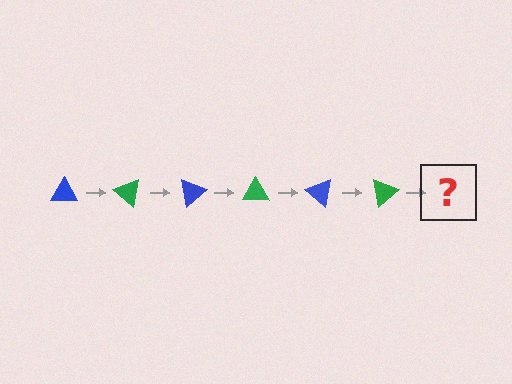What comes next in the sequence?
The next element should be a blue triangle, rotated 240 degrees from the start.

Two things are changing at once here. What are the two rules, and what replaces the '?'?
The two rules are that it rotates 40 degrees each step and the color cycles through blue and green. The '?' should be a blue triangle, rotated 240 degrees from the start.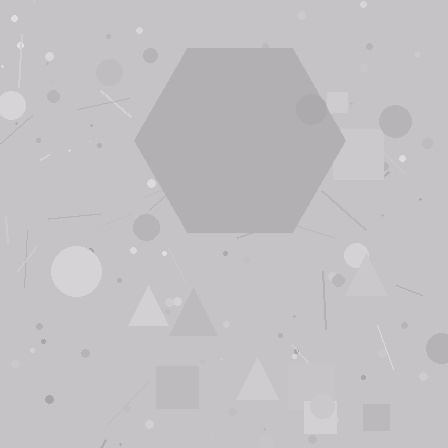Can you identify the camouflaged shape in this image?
The camouflaged shape is a hexagon.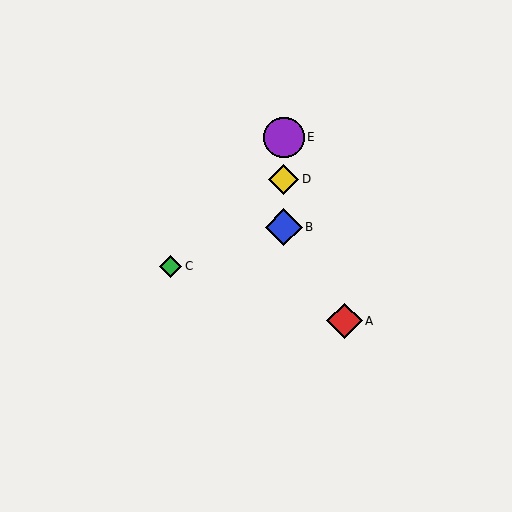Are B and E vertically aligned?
Yes, both are at x≈284.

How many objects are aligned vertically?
3 objects (B, D, E) are aligned vertically.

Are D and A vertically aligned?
No, D is at x≈284 and A is at x≈344.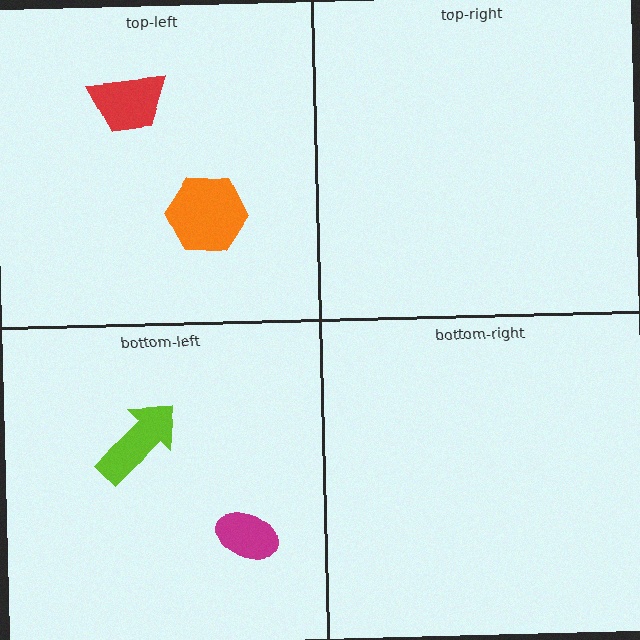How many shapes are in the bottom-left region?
2.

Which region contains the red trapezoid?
The top-left region.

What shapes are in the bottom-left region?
The magenta ellipse, the lime arrow.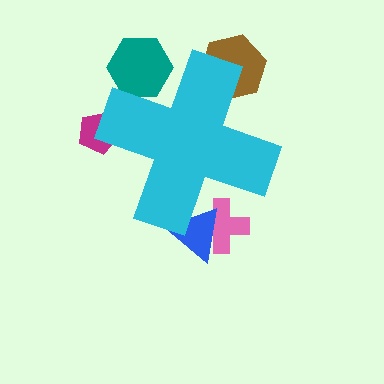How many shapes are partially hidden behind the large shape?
5 shapes are partially hidden.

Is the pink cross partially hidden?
Yes, the pink cross is partially hidden behind the cyan cross.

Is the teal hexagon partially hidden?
Yes, the teal hexagon is partially hidden behind the cyan cross.